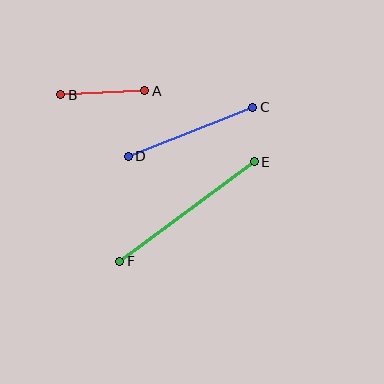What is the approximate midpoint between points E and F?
The midpoint is at approximately (187, 212) pixels.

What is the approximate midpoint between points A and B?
The midpoint is at approximately (103, 93) pixels.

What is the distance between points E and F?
The distance is approximately 167 pixels.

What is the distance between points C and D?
The distance is approximately 134 pixels.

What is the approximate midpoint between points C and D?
The midpoint is at approximately (191, 132) pixels.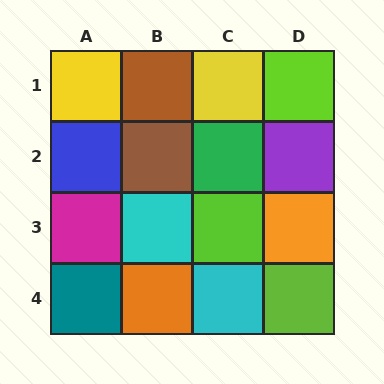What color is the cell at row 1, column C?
Yellow.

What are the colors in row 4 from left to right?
Teal, orange, cyan, lime.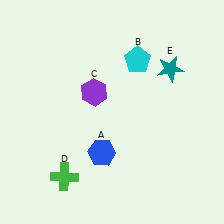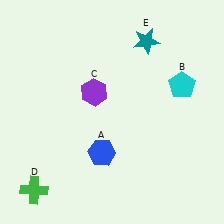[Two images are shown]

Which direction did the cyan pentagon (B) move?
The cyan pentagon (B) moved right.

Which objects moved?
The objects that moved are: the cyan pentagon (B), the green cross (D), the teal star (E).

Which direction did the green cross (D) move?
The green cross (D) moved left.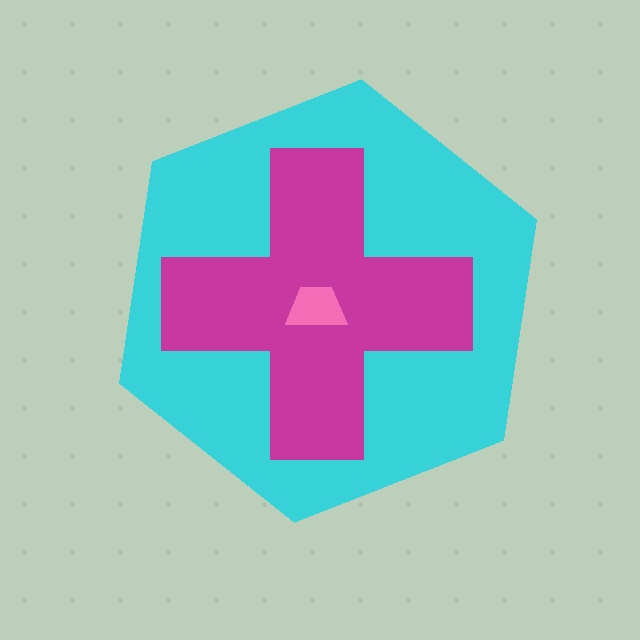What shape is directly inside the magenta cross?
The pink trapezoid.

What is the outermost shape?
The cyan hexagon.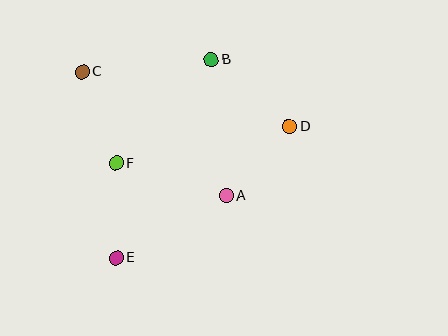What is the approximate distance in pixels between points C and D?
The distance between C and D is approximately 214 pixels.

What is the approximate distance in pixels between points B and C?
The distance between B and C is approximately 129 pixels.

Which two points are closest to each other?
Points A and D are closest to each other.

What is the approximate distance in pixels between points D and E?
The distance between D and E is approximately 217 pixels.